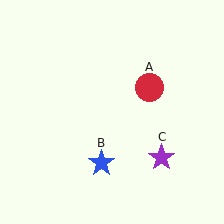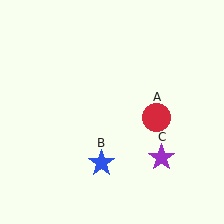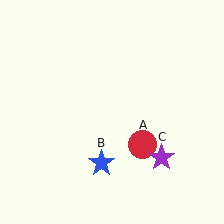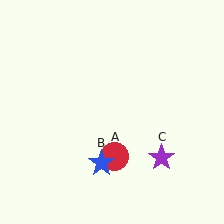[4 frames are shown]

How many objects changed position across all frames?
1 object changed position: red circle (object A).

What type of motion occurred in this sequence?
The red circle (object A) rotated clockwise around the center of the scene.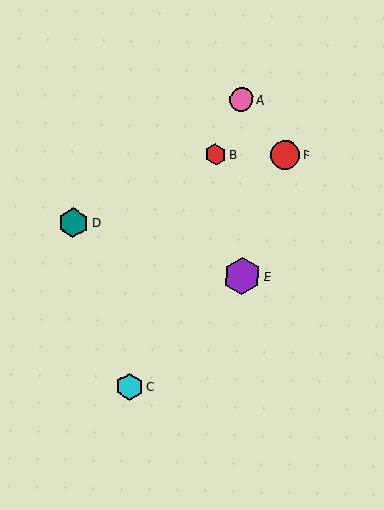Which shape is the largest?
The purple hexagon (labeled E) is the largest.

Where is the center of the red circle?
The center of the red circle is at (285, 155).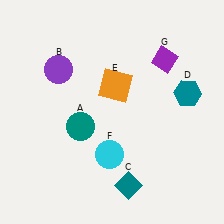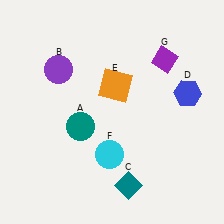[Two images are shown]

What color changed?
The hexagon (D) changed from teal in Image 1 to blue in Image 2.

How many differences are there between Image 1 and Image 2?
There is 1 difference between the two images.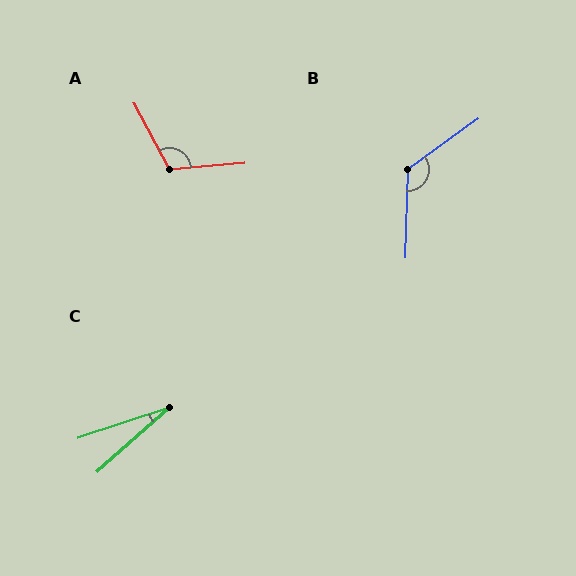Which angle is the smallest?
C, at approximately 24 degrees.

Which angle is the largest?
B, at approximately 127 degrees.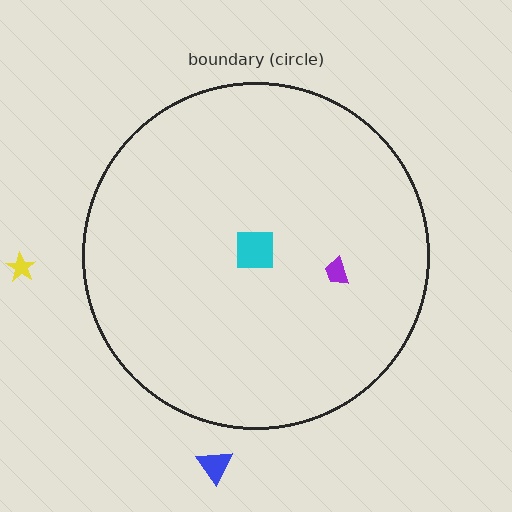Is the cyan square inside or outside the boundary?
Inside.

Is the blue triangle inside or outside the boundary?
Outside.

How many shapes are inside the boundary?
2 inside, 2 outside.